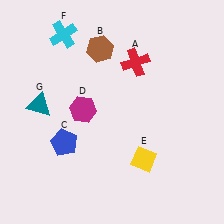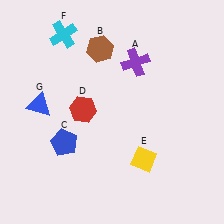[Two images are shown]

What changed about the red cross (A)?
In Image 1, A is red. In Image 2, it changed to purple.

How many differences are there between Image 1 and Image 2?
There are 3 differences between the two images.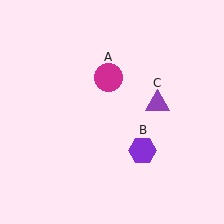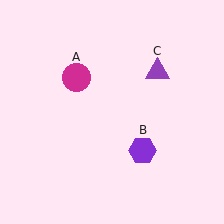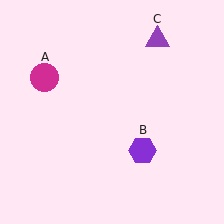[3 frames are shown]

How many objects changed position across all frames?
2 objects changed position: magenta circle (object A), purple triangle (object C).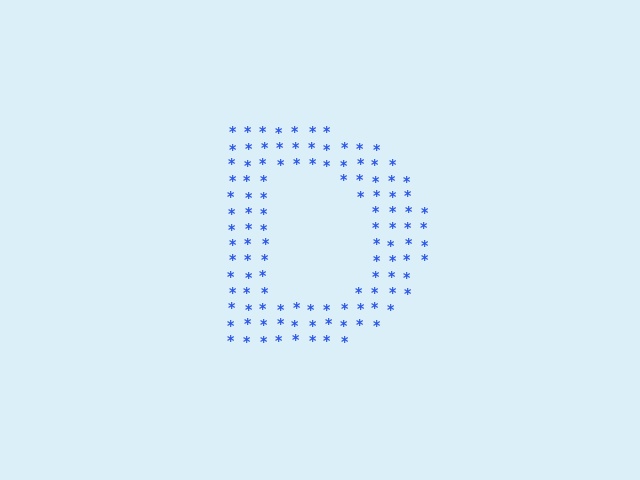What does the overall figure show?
The overall figure shows the letter D.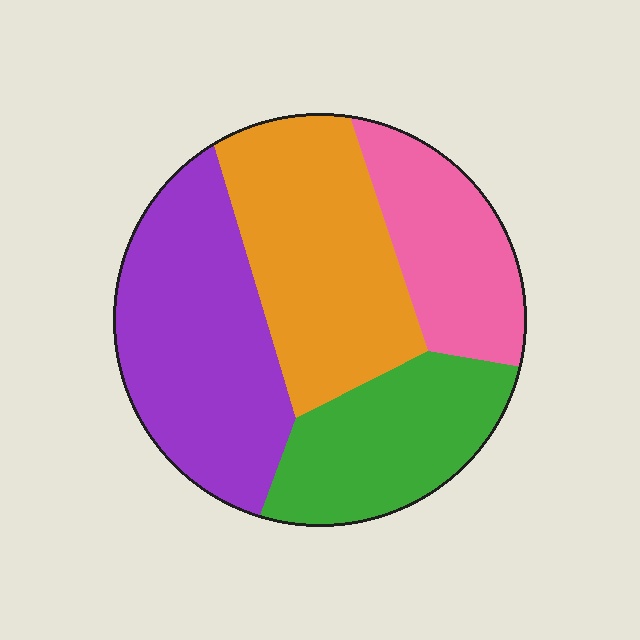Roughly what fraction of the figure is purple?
Purple takes up between a quarter and a half of the figure.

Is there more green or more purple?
Purple.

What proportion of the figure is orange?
Orange covers around 30% of the figure.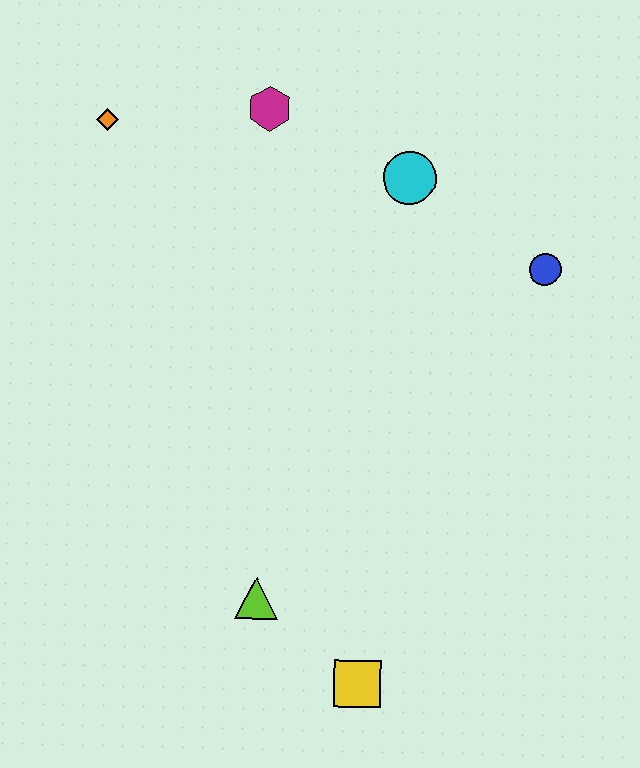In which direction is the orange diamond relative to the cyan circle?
The orange diamond is to the left of the cyan circle.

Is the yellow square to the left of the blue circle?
Yes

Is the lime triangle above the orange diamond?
No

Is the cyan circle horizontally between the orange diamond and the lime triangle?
No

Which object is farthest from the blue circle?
The orange diamond is farthest from the blue circle.